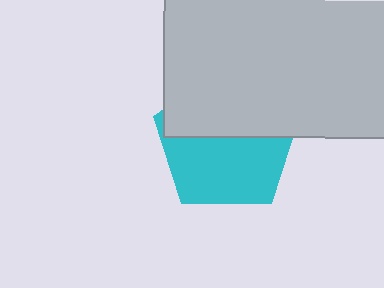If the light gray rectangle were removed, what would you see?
You would see the complete cyan pentagon.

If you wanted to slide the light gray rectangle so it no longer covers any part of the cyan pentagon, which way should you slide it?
Slide it up — that is the most direct way to separate the two shapes.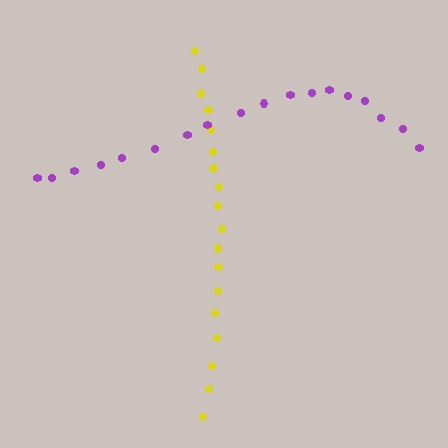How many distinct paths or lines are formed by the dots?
There are 2 distinct paths.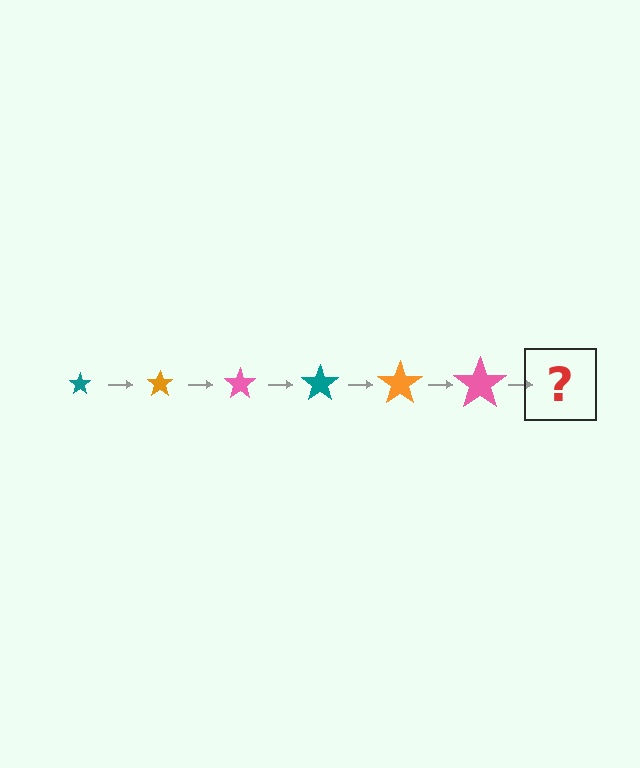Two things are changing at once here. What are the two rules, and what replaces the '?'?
The two rules are that the star grows larger each step and the color cycles through teal, orange, and pink. The '?' should be a teal star, larger than the previous one.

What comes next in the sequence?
The next element should be a teal star, larger than the previous one.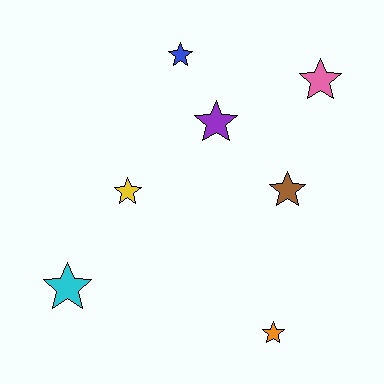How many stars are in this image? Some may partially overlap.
There are 7 stars.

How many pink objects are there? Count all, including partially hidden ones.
There is 1 pink object.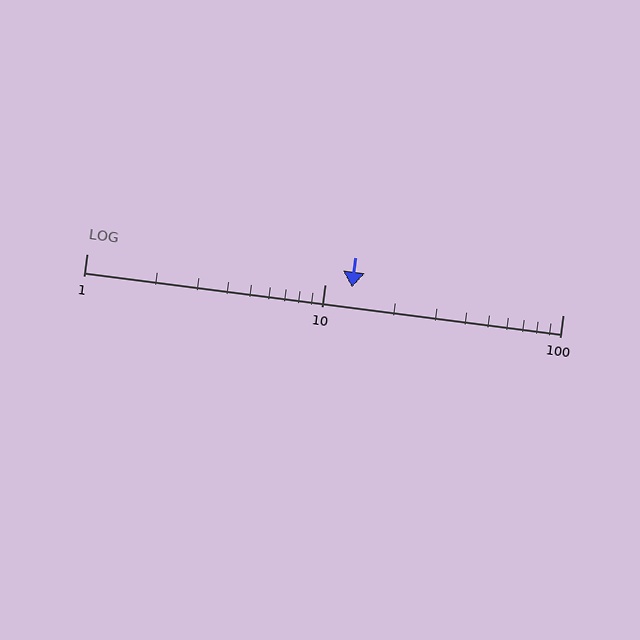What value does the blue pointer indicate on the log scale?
The pointer indicates approximately 13.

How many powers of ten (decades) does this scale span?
The scale spans 2 decades, from 1 to 100.